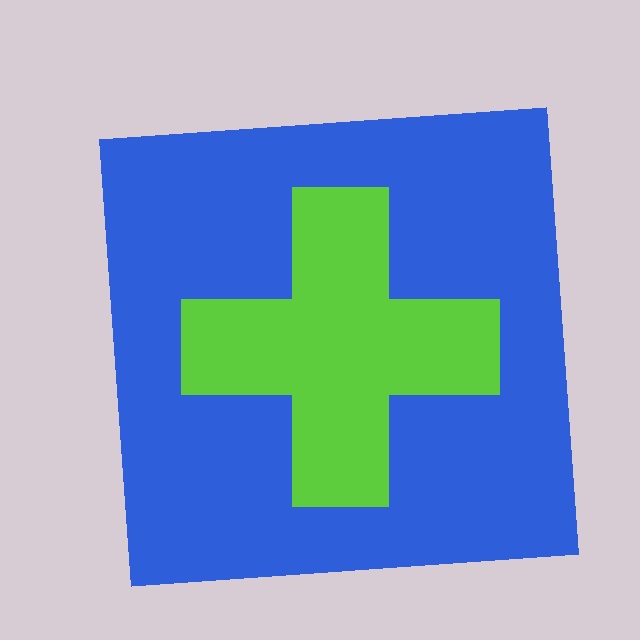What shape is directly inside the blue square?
The lime cross.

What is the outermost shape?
The blue square.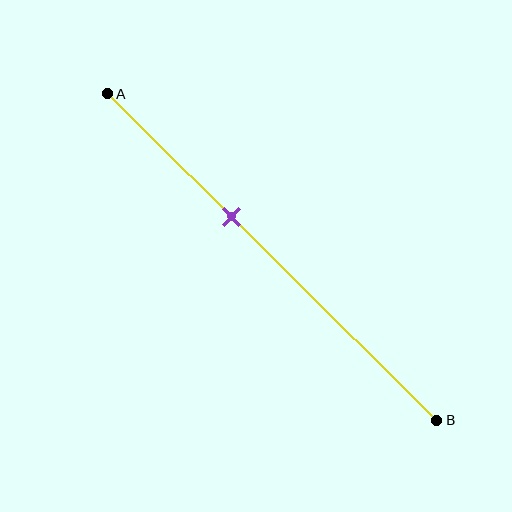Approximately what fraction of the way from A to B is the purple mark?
The purple mark is approximately 40% of the way from A to B.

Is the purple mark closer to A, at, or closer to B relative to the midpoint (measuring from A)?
The purple mark is closer to point A than the midpoint of segment AB.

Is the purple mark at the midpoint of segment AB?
No, the mark is at about 40% from A, not at the 50% midpoint.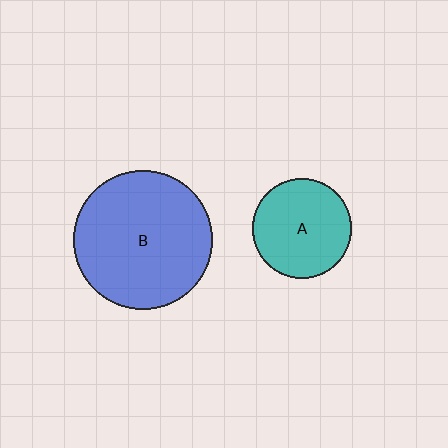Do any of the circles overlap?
No, none of the circles overlap.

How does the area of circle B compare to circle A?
Approximately 2.0 times.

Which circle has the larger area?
Circle B (blue).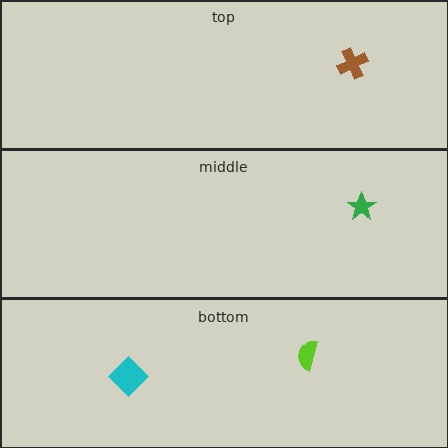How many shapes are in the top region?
1.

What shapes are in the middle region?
The green star.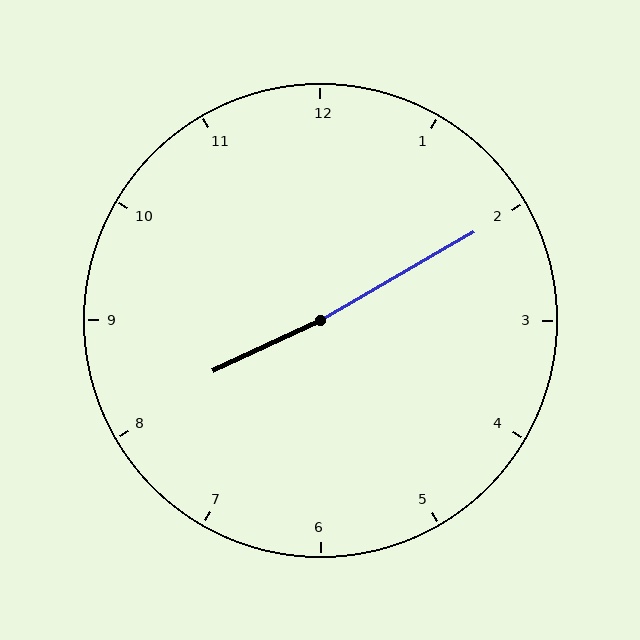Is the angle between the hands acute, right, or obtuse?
It is obtuse.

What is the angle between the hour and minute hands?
Approximately 175 degrees.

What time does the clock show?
8:10.